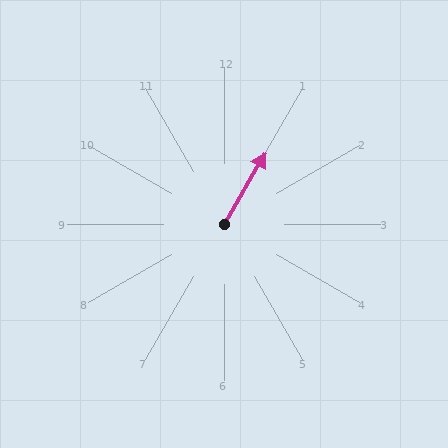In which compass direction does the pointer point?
Northeast.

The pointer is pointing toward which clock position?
Roughly 1 o'clock.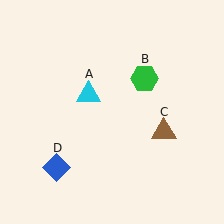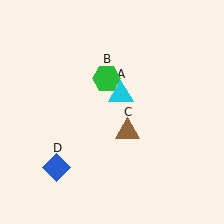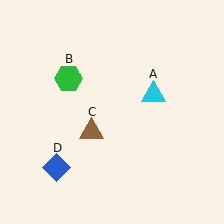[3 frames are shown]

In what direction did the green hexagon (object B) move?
The green hexagon (object B) moved left.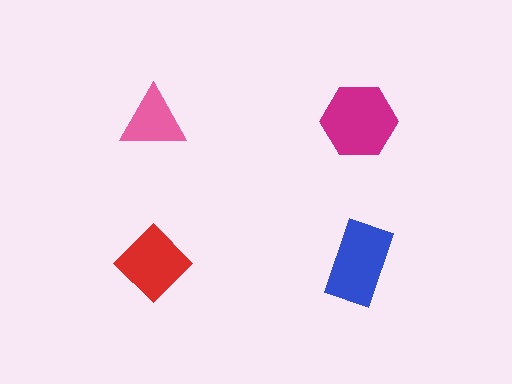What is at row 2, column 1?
A red diamond.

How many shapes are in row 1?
2 shapes.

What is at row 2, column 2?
A blue rectangle.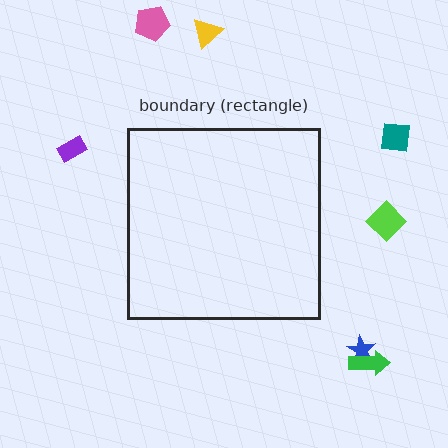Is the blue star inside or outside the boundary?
Outside.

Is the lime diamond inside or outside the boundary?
Outside.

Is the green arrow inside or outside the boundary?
Outside.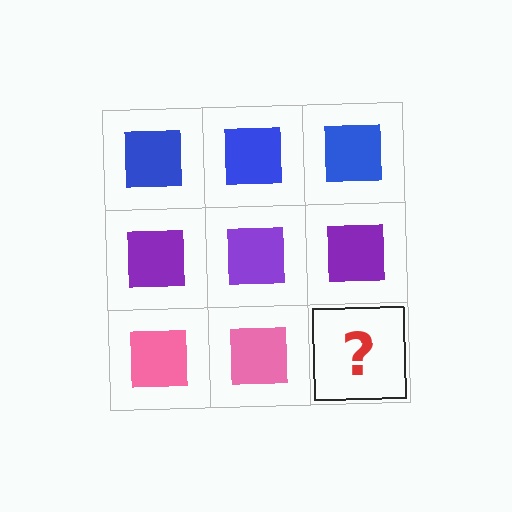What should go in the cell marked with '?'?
The missing cell should contain a pink square.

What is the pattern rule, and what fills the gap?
The rule is that each row has a consistent color. The gap should be filled with a pink square.